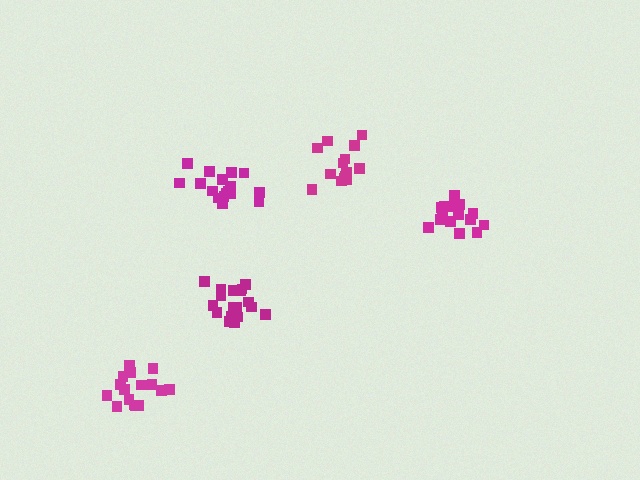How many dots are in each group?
Group 1: 17 dots, Group 2: 18 dots, Group 3: 16 dots, Group 4: 16 dots, Group 5: 14 dots (81 total).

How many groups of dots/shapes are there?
There are 5 groups.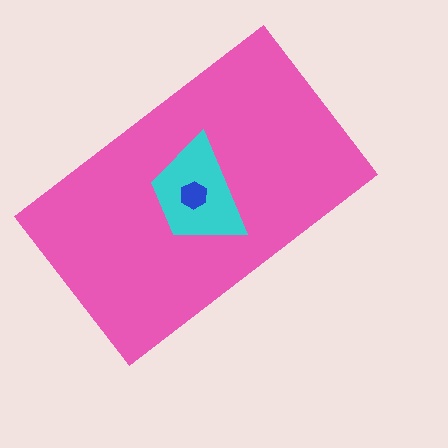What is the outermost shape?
The pink rectangle.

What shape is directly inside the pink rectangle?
The cyan trapezoid.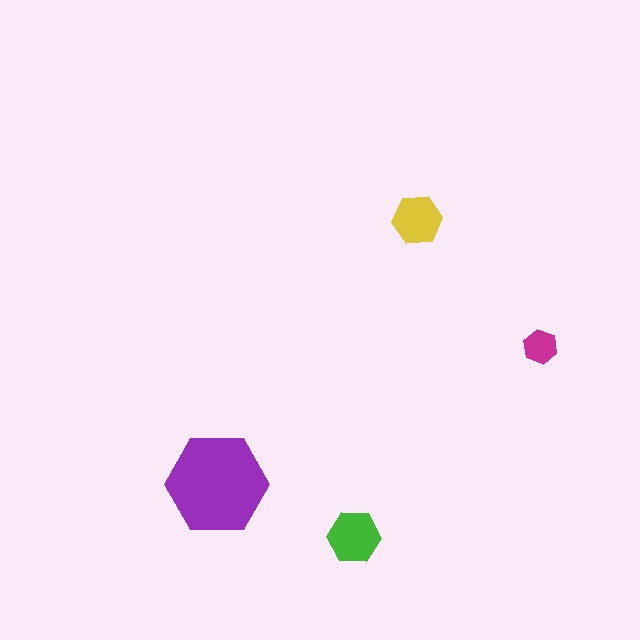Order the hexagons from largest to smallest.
the purple one, the green one, the yellow one, the magenta one.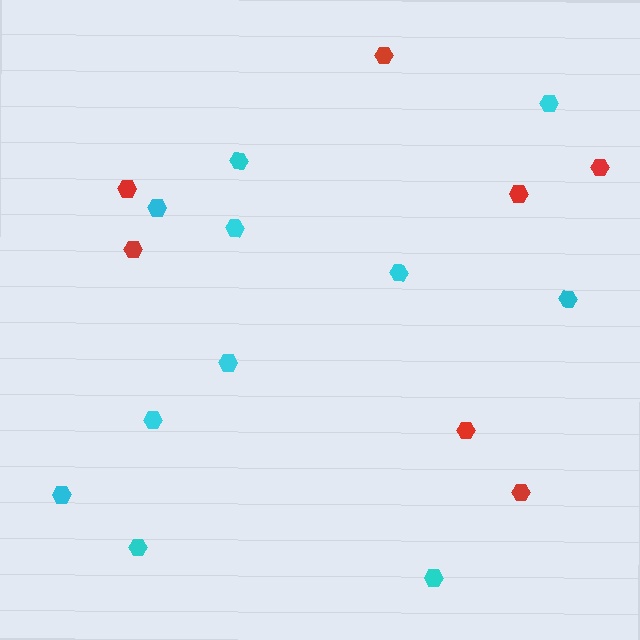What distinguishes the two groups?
There are 2 groups: one group of red hexagons (7) and one group of cyan hexagons (11).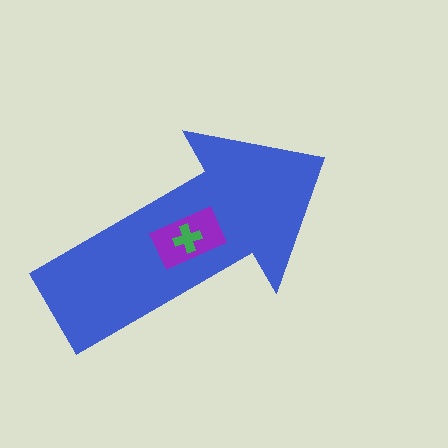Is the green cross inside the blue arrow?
Yes.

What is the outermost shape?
The blue arrow.